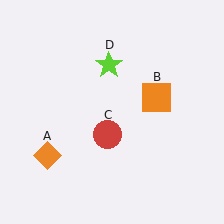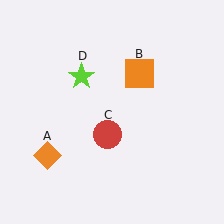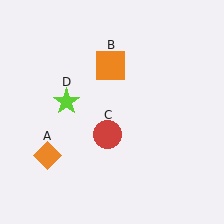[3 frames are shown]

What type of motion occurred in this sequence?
The orange square (object B), lime star (object D) rotated counterclockwise around the center of the scene.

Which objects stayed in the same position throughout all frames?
Orange diamond (object A) and red circle (object C) remained stationary.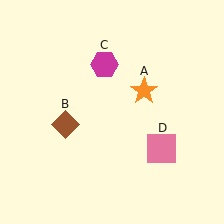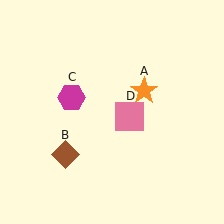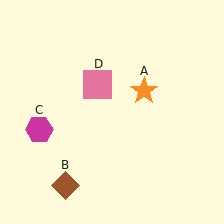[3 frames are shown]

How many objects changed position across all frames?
3 objects changed position: brown diamond (object B), magenta hexagon (object C), pink square (object D).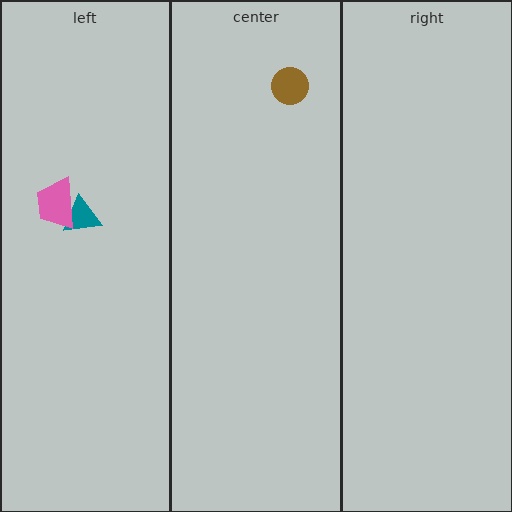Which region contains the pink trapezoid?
The left region.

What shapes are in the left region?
The teal triangle, the pink trapezoid.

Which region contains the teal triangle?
The left region.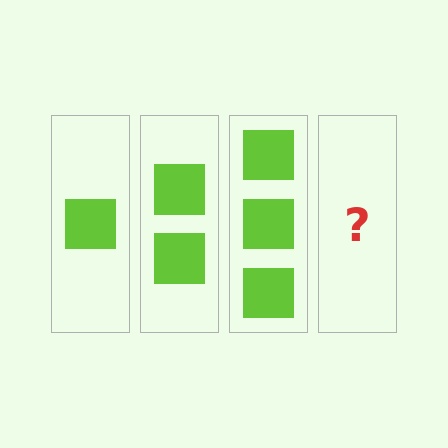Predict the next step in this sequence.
The next step is 4 squares.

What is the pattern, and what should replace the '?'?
The pattern is that each step adds one more square. The '?' should be 4 squares.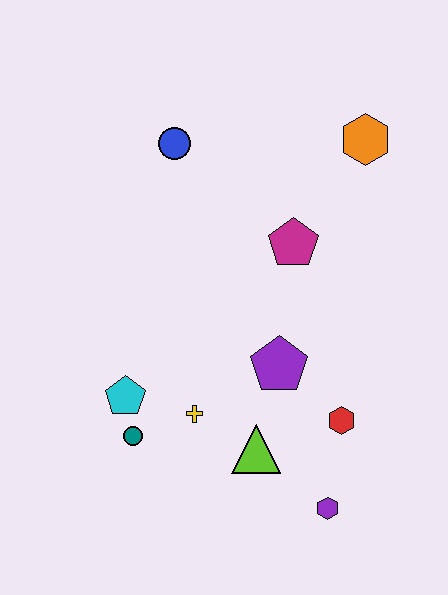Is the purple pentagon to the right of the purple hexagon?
No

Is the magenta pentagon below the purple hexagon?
No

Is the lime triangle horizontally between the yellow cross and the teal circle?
No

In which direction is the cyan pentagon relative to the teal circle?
The cyan pentagon is above the teal circle.